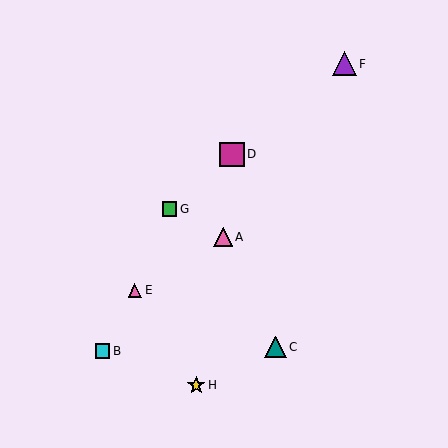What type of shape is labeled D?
Shape D is a magenta square.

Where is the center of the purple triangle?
The center of the purple triangle is at (344, 64).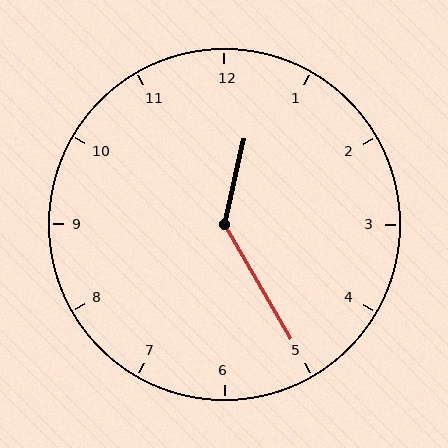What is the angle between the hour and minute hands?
Approximately 138 degrees.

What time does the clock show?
12:25.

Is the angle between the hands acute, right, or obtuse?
It is obtuse.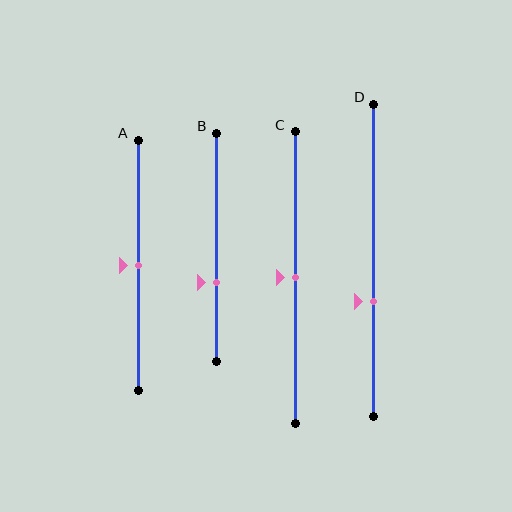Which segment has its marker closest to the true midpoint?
Segment A has its marker closest to the true midpoint.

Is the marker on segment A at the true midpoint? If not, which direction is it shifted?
Yes, the marker on segment A is at the true midpoint.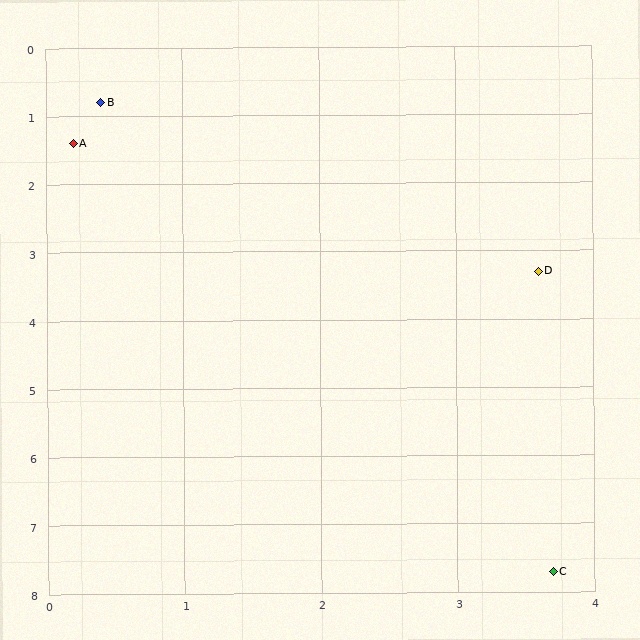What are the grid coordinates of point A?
Point A is at approximately (0.2, 1.4).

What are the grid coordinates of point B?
Point B is at approximately (0.4, 0.8).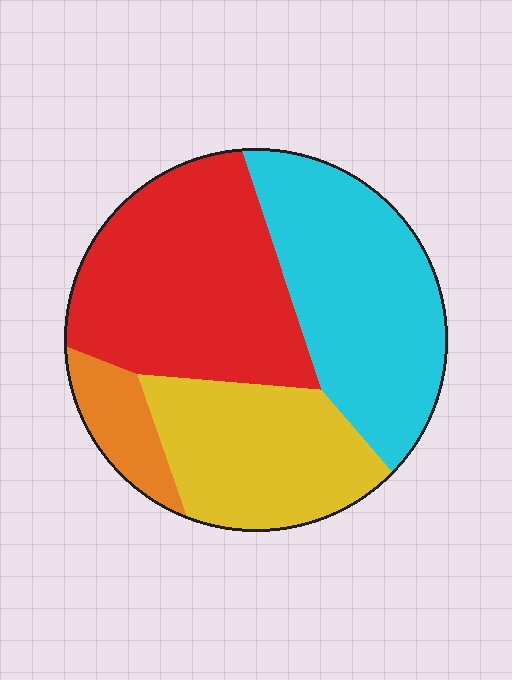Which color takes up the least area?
Orange, at roughly 10%.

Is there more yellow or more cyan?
Cyan.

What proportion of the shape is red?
Red covers 35% of the shape.